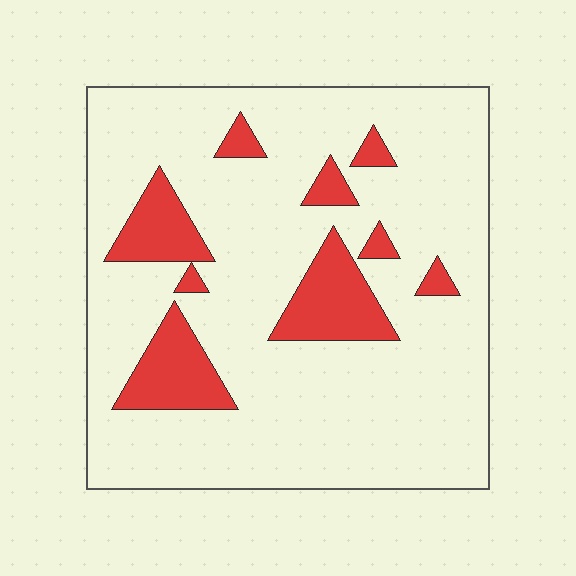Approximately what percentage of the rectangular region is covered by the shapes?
Approximately 15%.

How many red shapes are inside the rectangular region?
9.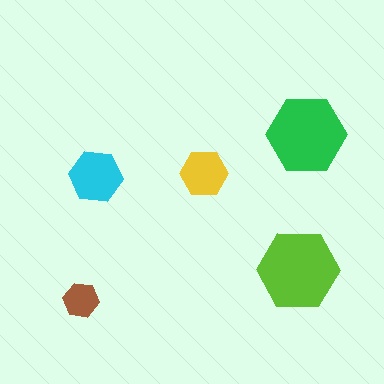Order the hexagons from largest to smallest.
the lime one, the green one, the cyan one, the yellow one, the brown one.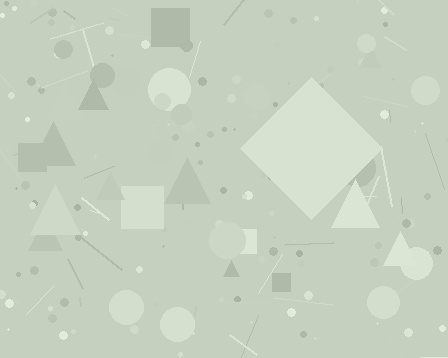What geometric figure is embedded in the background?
A diamond is embedded in the background.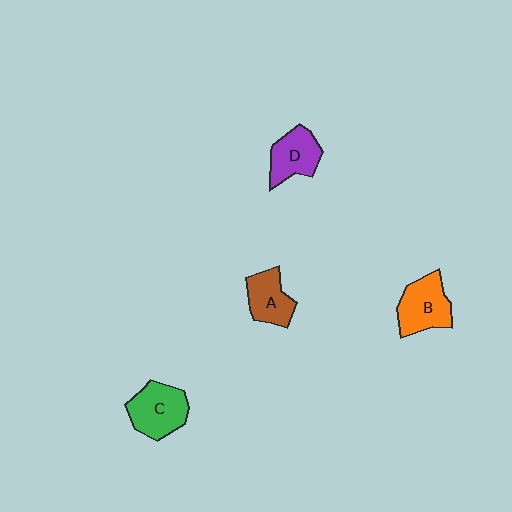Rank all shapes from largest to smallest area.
From largest to smallest: C (green), B (orange), D (purple), A (brown).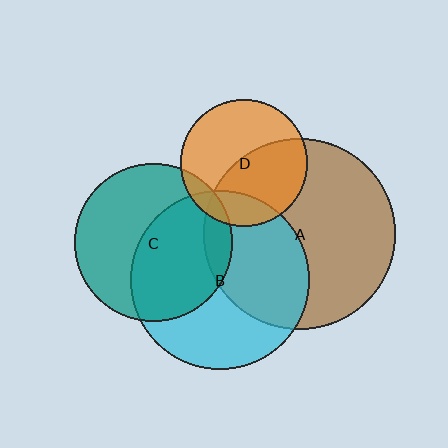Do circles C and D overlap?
Yes.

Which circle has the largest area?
Circle A (brown).